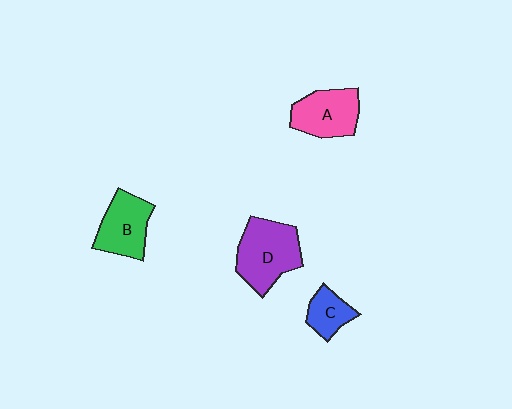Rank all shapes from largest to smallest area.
From largest to smallest: D (purple), A (pink), B (green), C (blue).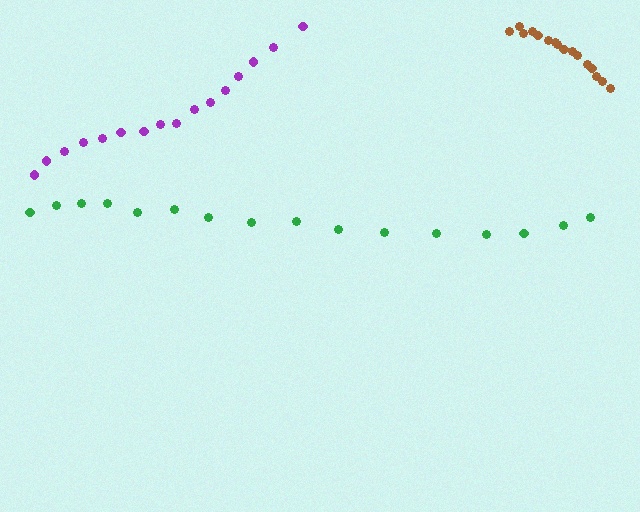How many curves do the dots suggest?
There are 3 distinct paths.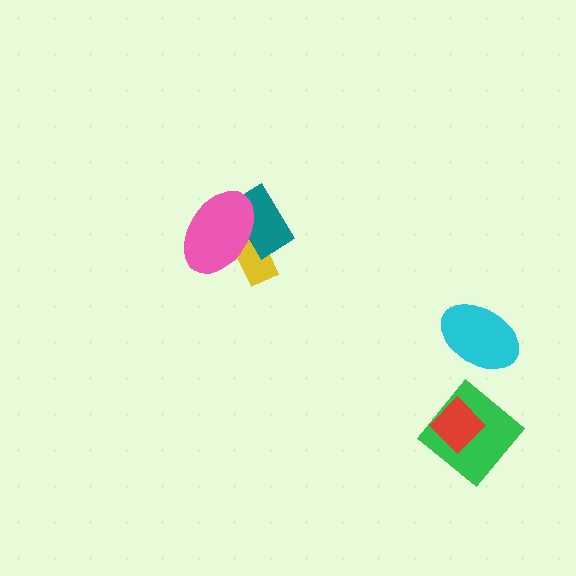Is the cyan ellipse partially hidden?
No, no other shape covers it.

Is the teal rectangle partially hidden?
Yes, it is partially covered by another shape.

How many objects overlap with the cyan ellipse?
0 objects overlap with the cyan ellipse.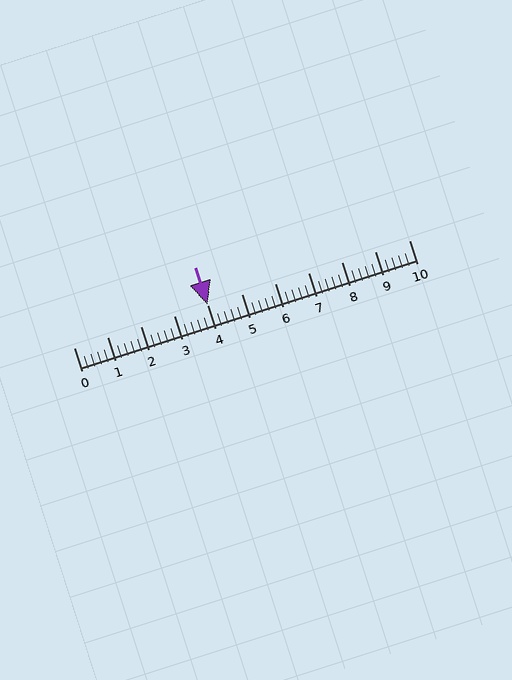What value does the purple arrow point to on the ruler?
The purple arrow points to approximately 4.0.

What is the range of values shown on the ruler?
The ruler shows values from 0 to 10.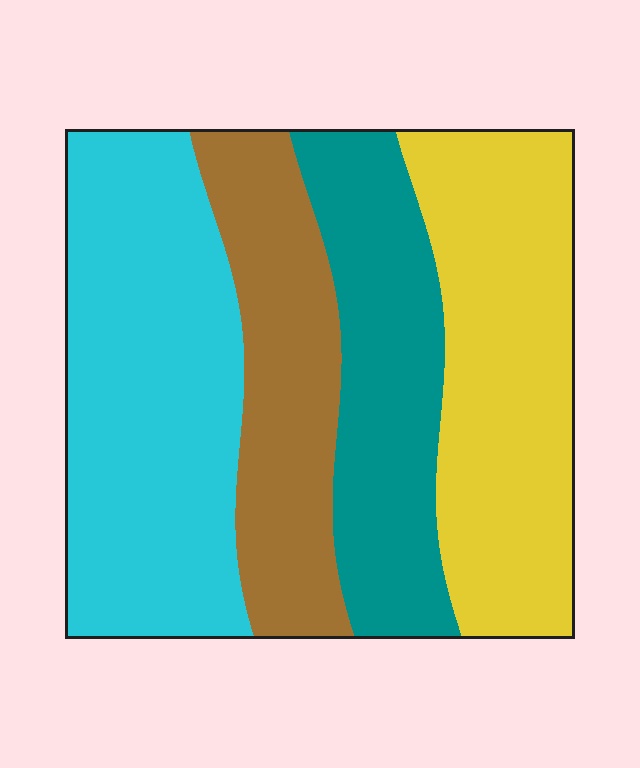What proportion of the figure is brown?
Brown takes up between a sixth and a third of the figure.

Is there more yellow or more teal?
Yellow.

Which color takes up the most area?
Cyan, at roughly 35%.